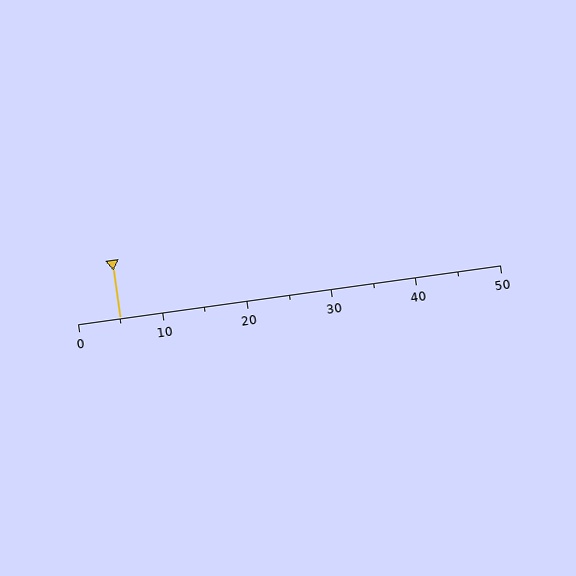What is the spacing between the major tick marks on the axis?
The major ticks are spaced 10 apart.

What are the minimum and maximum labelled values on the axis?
The axis runs from 0 to 50.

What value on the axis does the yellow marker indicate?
The marker indicates approximately 5.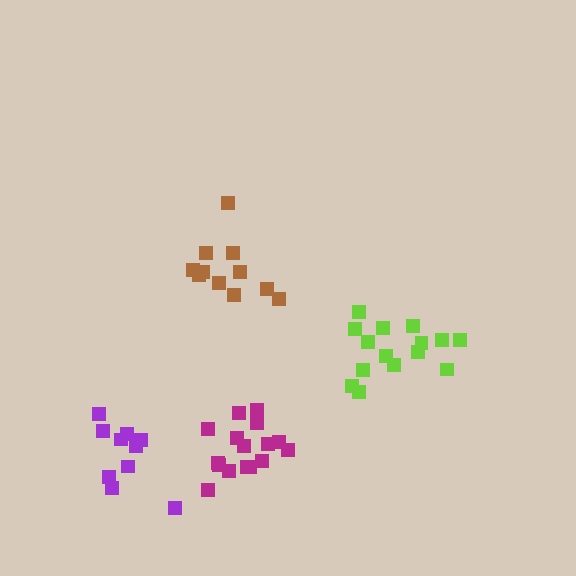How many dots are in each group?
Group 1: 11 dots, Group 2: 15 dots, Group 3: 16 dots, Group 4: 10 dots (52 total).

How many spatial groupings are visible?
There are 4 spatial groupings.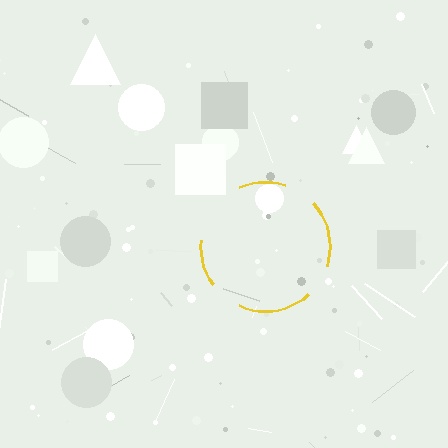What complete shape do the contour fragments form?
The contour fragments form a circle.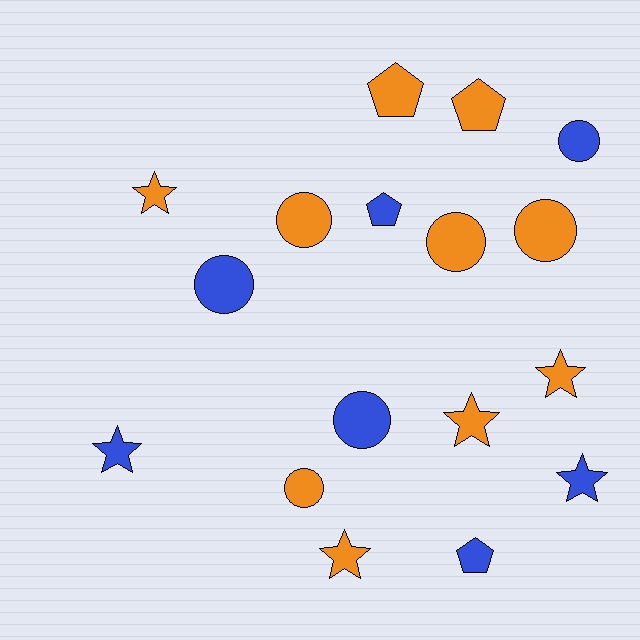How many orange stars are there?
There are 4 orange stars.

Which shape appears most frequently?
Circle, with 7 objects.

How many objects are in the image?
There are 17 objects.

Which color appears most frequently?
Orange, with 10 objects.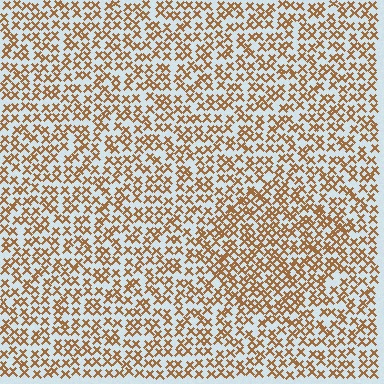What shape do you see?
I see a diamond.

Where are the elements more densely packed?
The elements are more densely packed inside the diamond boundary.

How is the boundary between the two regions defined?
The boundary is defined by a change in element density (approximately 1.4x ratio). All elements are the same color, size, and shape.